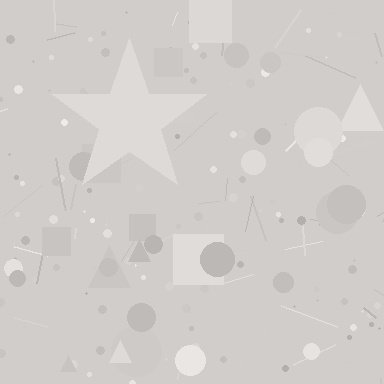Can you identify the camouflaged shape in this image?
The camouflaged shape is a star.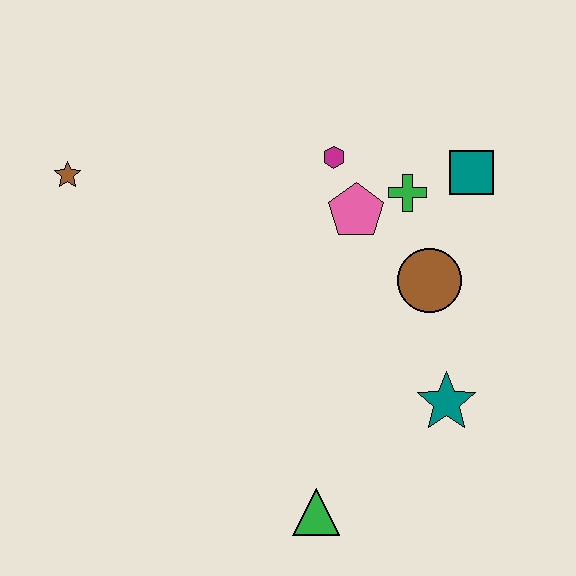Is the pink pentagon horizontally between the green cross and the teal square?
No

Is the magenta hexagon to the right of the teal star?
No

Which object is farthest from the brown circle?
The brown star is farthest from the brown circle.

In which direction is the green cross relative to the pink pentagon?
The green cross is to the right of the pink pentagon.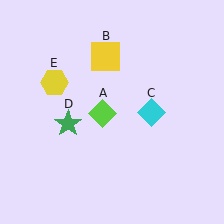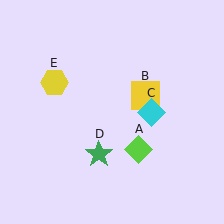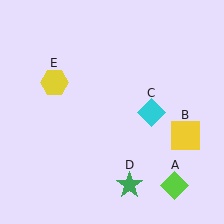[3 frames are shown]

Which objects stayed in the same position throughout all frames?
Cyan diamond (object C) and yellow hexagon (object E) remained stationary.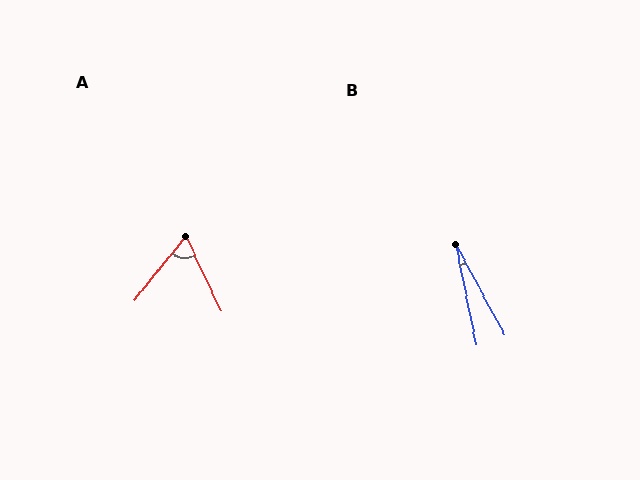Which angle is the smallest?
B, at approximately 17 degrees.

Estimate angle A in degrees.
Approximately 64 degrees.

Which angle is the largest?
A, at approximately 64 degrees.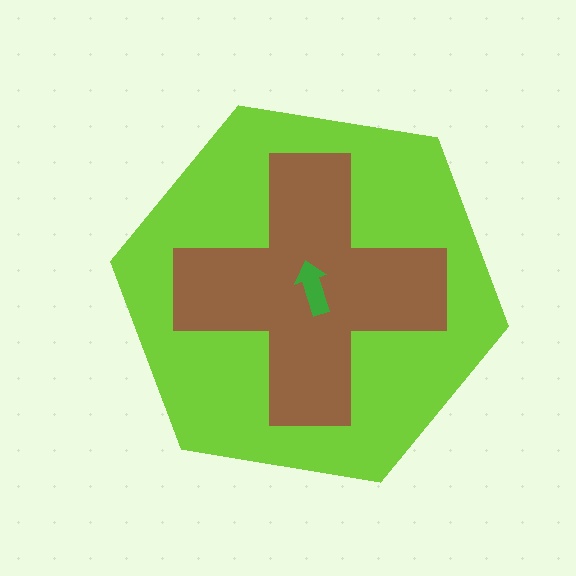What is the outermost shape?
The lime hexagon.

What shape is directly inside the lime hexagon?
The brown cross.